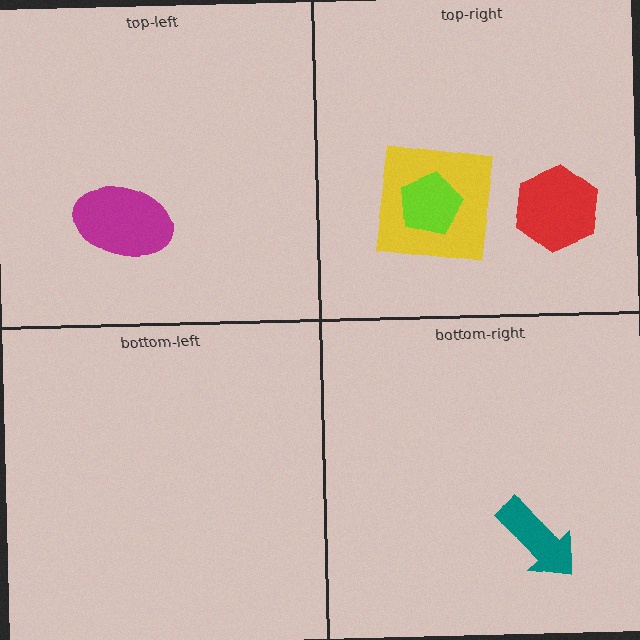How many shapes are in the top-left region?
1.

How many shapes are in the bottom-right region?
1.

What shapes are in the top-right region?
The yellow square, the lime pentagon, the red hexagon.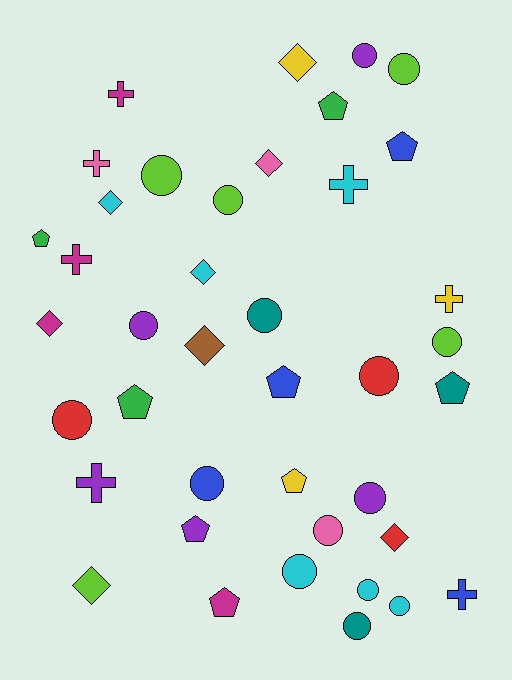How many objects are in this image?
There are 40 objects.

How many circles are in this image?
There are 16 circles.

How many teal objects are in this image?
There are 3 teal objects.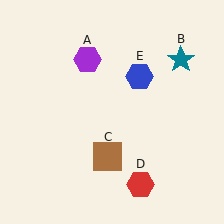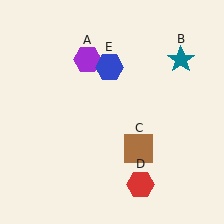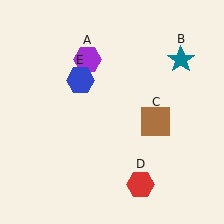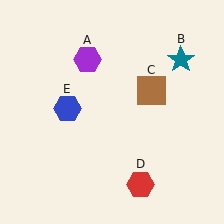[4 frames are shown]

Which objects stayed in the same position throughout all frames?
Purple hexagon (object A) and teal star (object B) and red hexagon (object D) remained stationary.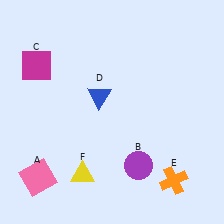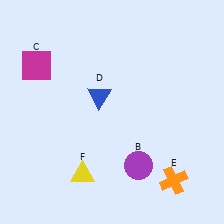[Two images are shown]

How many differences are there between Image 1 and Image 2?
There is 1 difference between the two images.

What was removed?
The pink square (A) was removed in Image 2.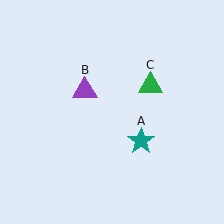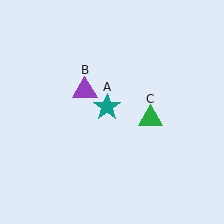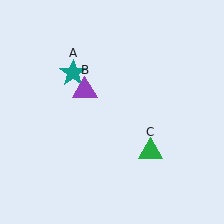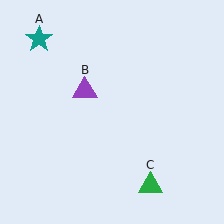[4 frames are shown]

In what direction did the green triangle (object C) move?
The green triangle (object C) moved down.